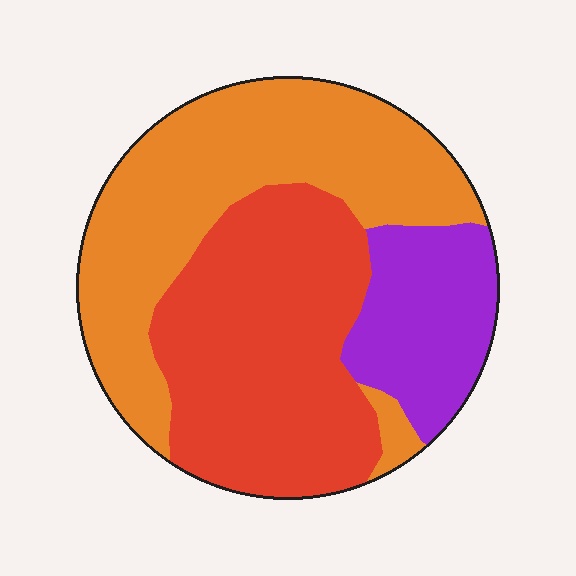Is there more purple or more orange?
Orange.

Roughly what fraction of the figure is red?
Red takes up between a quarter and a half of the figure.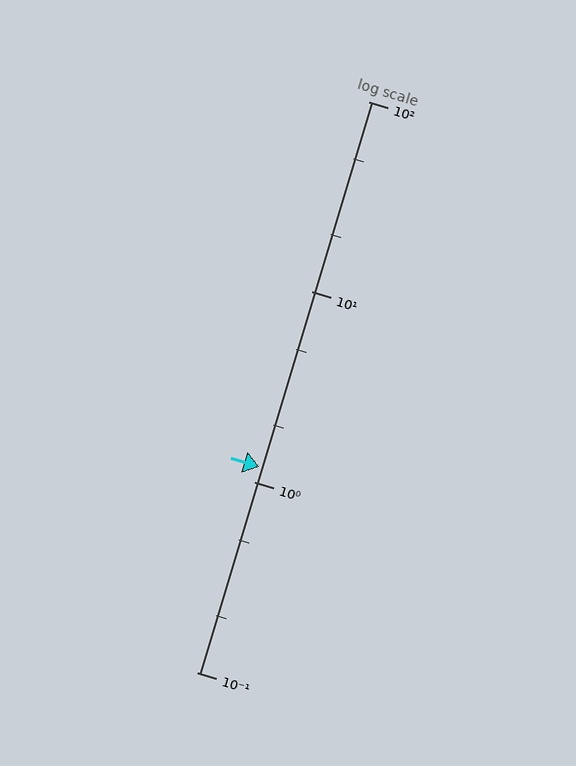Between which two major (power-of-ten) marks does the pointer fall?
The pointer is between 1 and 10.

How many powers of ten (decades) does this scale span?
The scale spans 3 decades, from 0.1 to 100.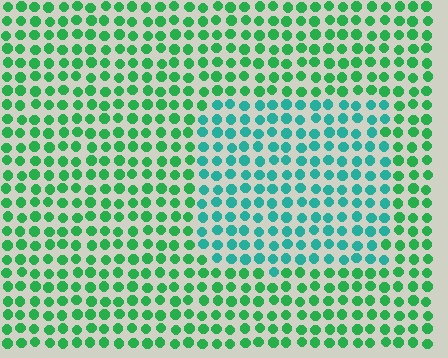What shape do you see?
I see a rectangle.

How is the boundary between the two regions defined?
The boundary is defined purely by a slight shift in hue (about 36 degrees). Spacing, size, and orientation are identical on both sides.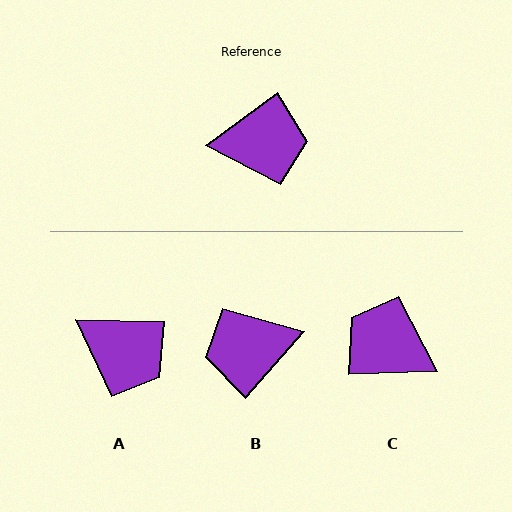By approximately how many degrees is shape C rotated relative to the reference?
Approximately 146 degrees counter-clockwise.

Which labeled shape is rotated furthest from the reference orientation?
B, about 168 degrees away.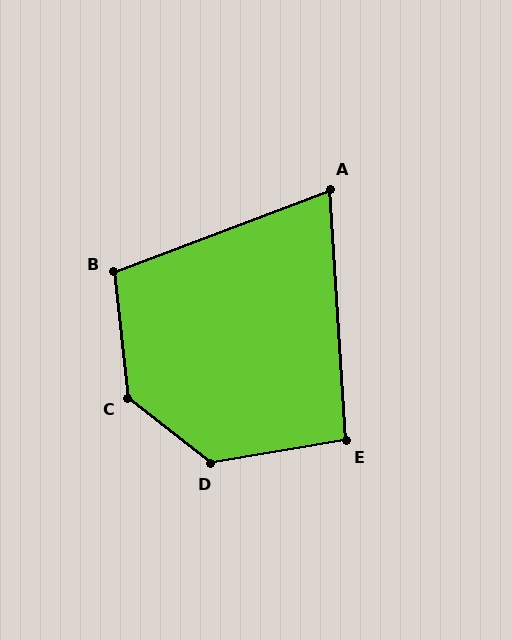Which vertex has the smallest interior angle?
A, at approximately 73 degrees.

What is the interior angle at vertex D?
Approximately 132 degrees (obtuse).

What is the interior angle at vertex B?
Approximately 104 degrees (obtuse).